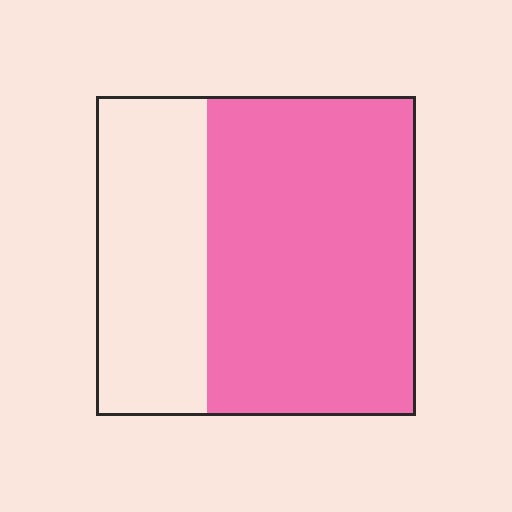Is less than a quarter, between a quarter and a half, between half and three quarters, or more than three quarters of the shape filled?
Between half and three quarters.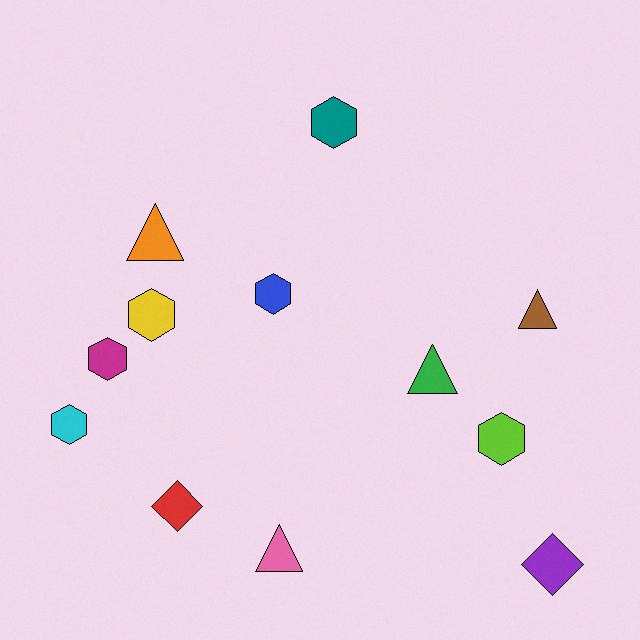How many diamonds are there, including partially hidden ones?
There are 2 diamonds.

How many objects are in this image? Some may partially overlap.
There are 12 objects.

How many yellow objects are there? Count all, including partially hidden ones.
There is 1 yellow object.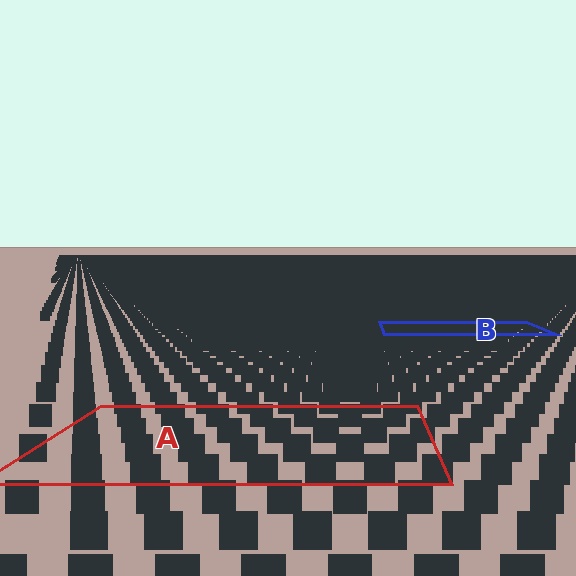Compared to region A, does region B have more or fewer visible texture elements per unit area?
Region B has more texture elements per unit area — they are packed more densely because it is farther away.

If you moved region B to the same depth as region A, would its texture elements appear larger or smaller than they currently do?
They would appear larger. At a closer depth, the same texture elements are projected at a bigger on-screen size.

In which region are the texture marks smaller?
The texture marks are smaller in region B, because it is farther away.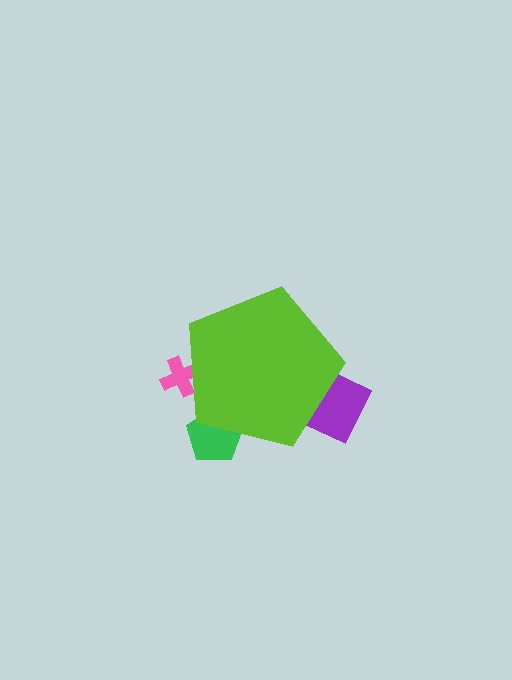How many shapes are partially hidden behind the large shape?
3 shapes are partially hidden.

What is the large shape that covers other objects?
A lime pentagon.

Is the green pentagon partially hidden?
Yes, the green pentagon is partially hidden behind the lime pentagon.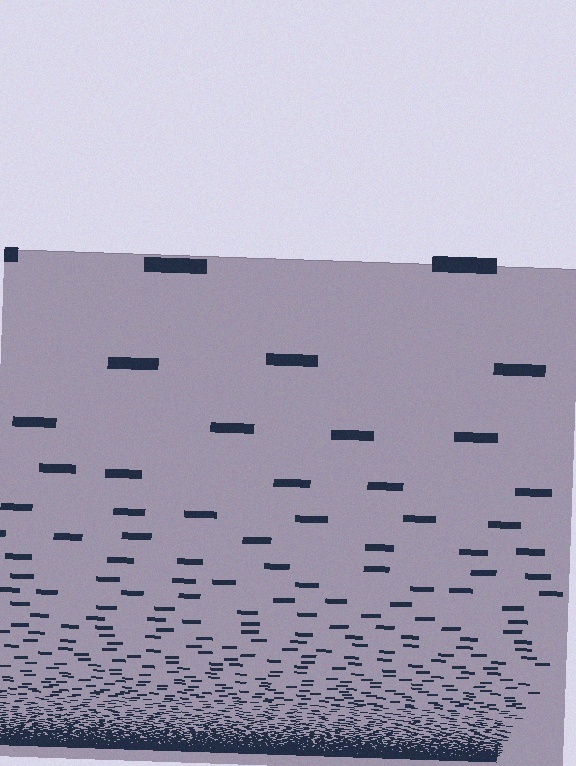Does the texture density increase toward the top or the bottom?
Density increases toward the bottom.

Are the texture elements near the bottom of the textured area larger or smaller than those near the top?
Smaller. The gradient is inverted — elements near the bottom are smaller and denser.